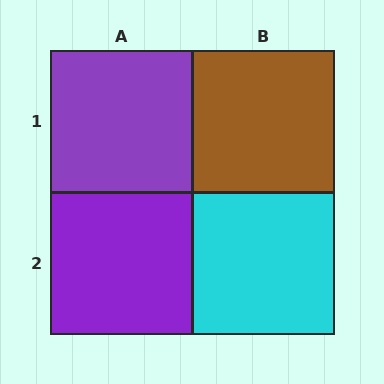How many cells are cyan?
1 cell is cyan.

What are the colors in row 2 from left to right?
Purple, cyan.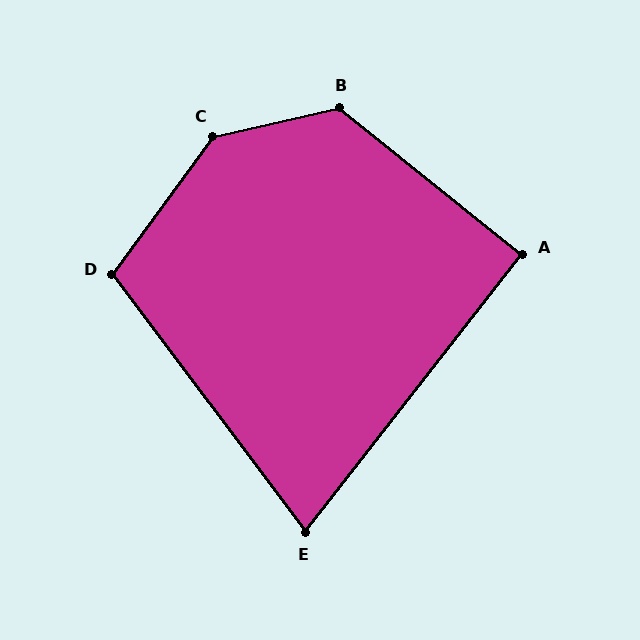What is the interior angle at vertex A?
Approximately 91 degrees (approximately right).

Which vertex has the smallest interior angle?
E, at approximately 75 degrees.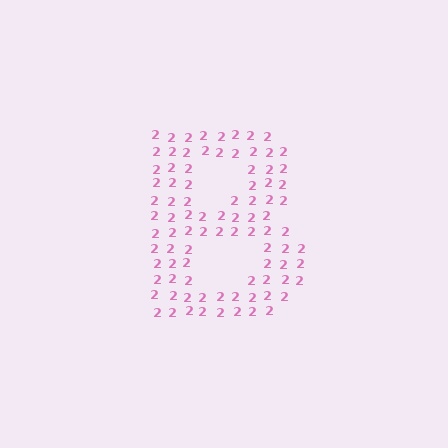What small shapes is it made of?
It is made of small digit 2's.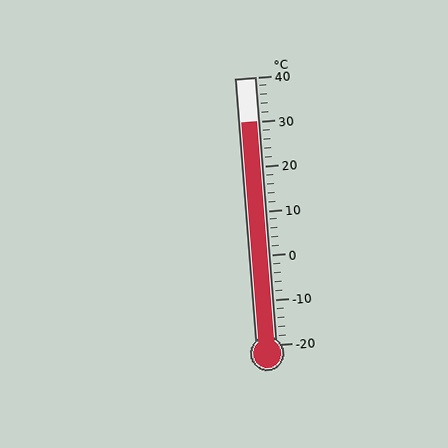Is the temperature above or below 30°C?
The temperature is at 30°C.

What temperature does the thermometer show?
The thermometer shows approximately 30°C.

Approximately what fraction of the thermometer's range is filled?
The thermometer is filled to approximately 85% of its range.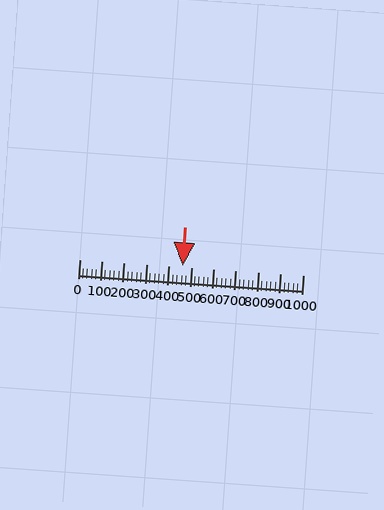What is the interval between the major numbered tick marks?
The major tick marks are spaced 100 units apart.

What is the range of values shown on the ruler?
The ruler shows values from 0 to 1000.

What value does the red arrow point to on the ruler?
The red arrow points to approximately 460.